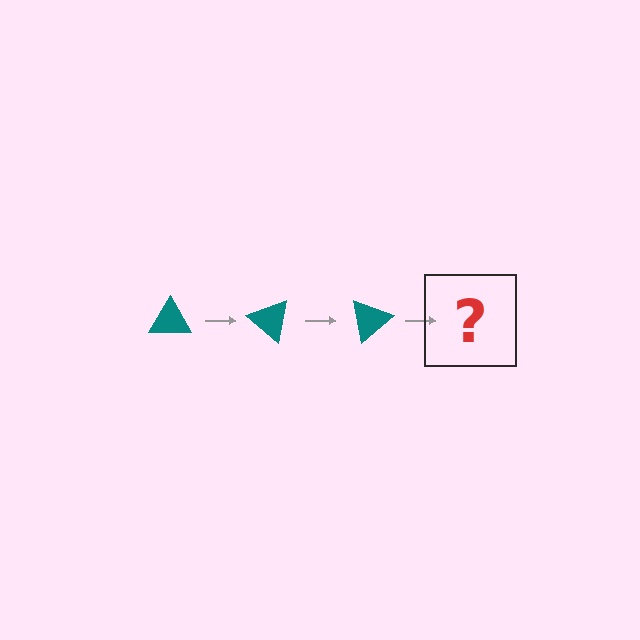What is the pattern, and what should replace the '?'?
The pattern is that the triangle rotates 40 degrees each step. The '?' should be a teal triangle rotated 120 degrees.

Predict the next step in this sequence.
The next step is a teal triangle rotated 120 degrees.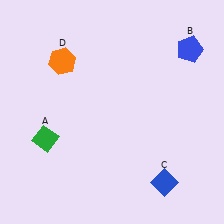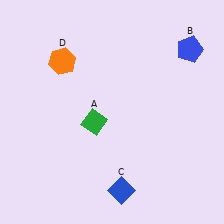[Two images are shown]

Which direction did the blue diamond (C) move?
The blue diamond (C) moved left.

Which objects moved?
The objects that moved are: the green diamond (A), the blue diamond (C).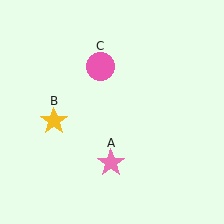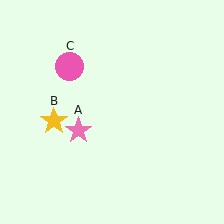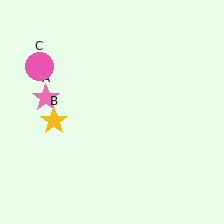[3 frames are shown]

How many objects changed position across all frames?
2 objects changed position: pink star (object A), pink circle (object C).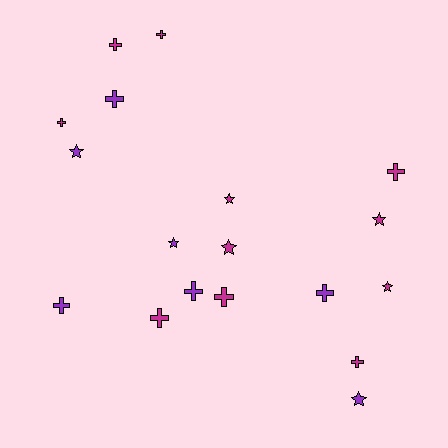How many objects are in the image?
There are 18 objects.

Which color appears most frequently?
Magenta, with 11 objects.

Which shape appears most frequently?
Cross, with 11 objects.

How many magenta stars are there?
There are 4 magenta stars.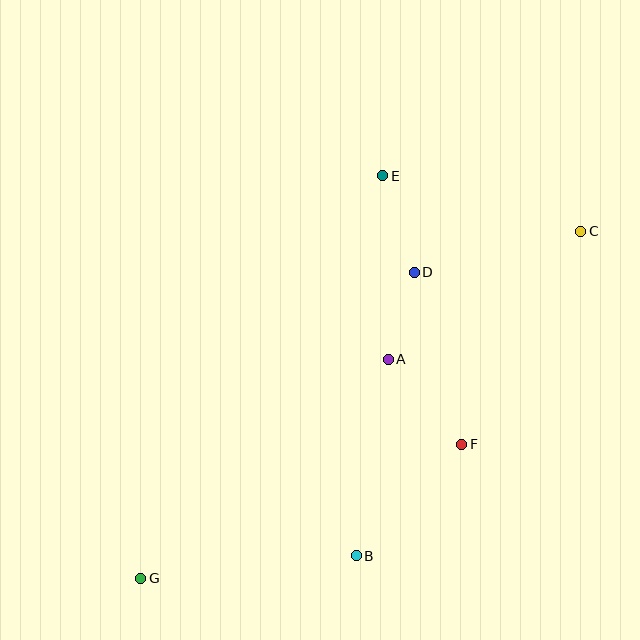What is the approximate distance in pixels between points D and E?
The distance between D and E is approximately 102 pixels.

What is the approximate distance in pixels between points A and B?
The distance between A and B is approximately 199 pixels.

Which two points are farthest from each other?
Points C and G are farthest from each other.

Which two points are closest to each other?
Points A and D are closest to each other.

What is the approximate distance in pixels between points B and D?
The distance between B and D is approximately 289 pixels.